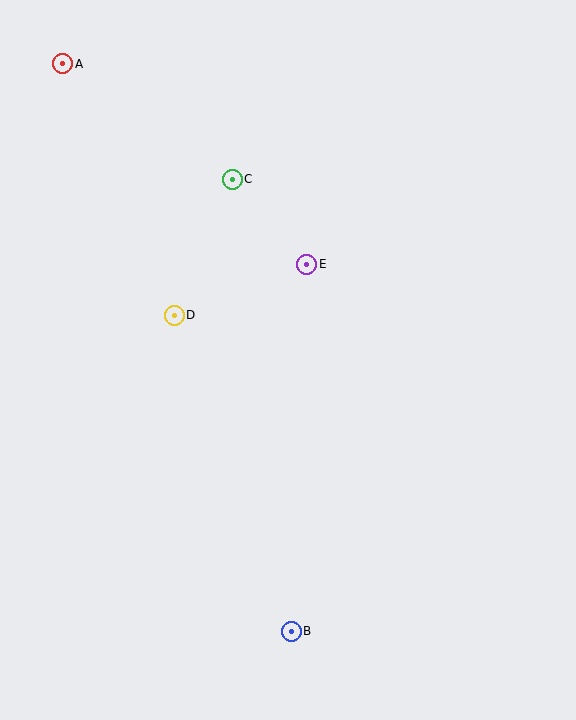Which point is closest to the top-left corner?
Point A is closest to the top-left corner.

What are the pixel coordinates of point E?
Point E is at (307, 264).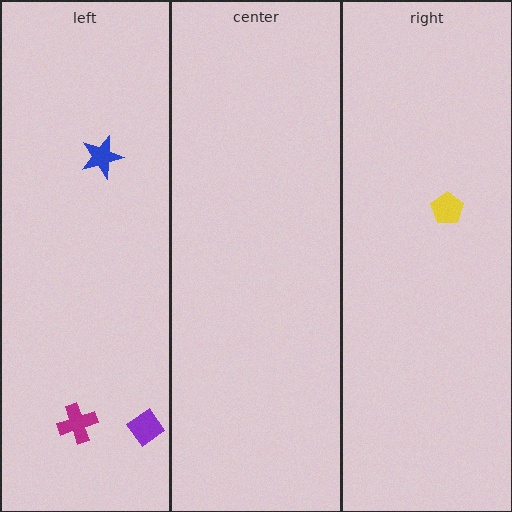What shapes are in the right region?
The yellow pentagon.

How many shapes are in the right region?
1.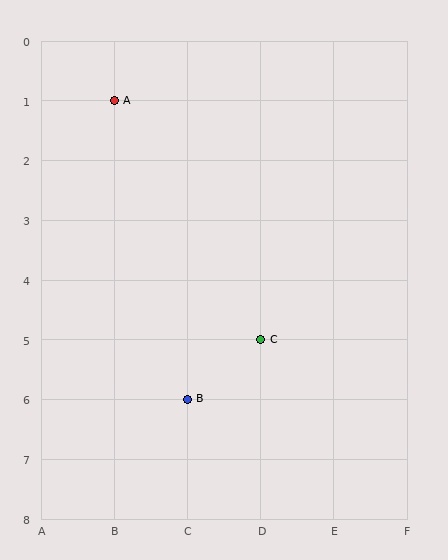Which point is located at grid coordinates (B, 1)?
Point A is at (B, 1).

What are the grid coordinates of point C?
Point C is at grid coordinates (D, 5).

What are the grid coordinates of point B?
Point B is at grid coordinates (C, 6).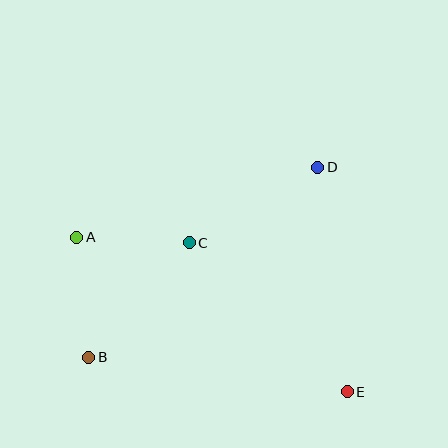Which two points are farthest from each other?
Points A and E are farthest from each other.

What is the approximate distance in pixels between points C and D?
The distance between C and D is approximately 149 pixels.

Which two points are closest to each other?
Points A and C are closest to each other.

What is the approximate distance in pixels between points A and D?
The distance between A and D is approximately 251 pixels.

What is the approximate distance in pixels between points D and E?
The distance between D and E is approximately 226 pixels.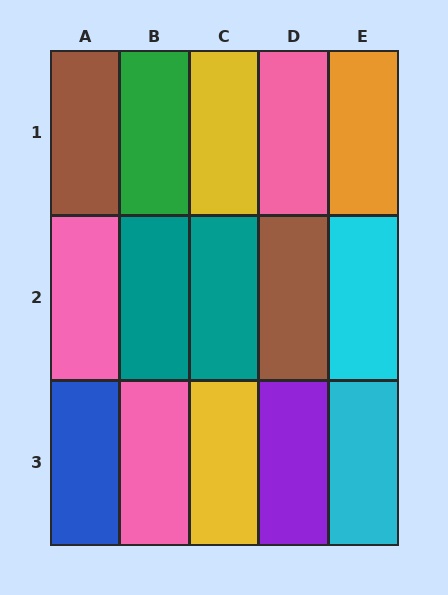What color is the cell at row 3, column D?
Purple.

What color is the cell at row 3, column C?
Yellow.